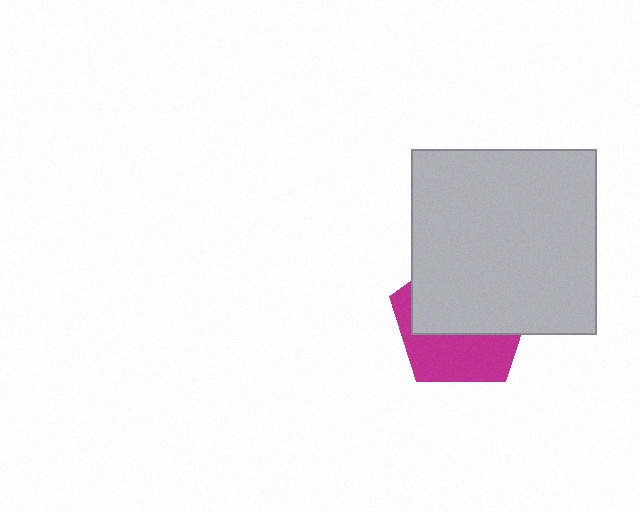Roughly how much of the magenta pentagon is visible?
A small part of it is visible (roughly 41%).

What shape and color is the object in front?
The object in front is a light gray square.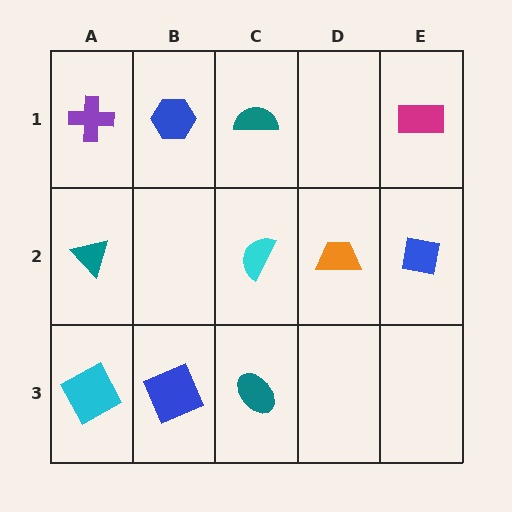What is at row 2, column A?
A teal triangle.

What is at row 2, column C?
A cyan semicircle.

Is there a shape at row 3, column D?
No, that cell is empty.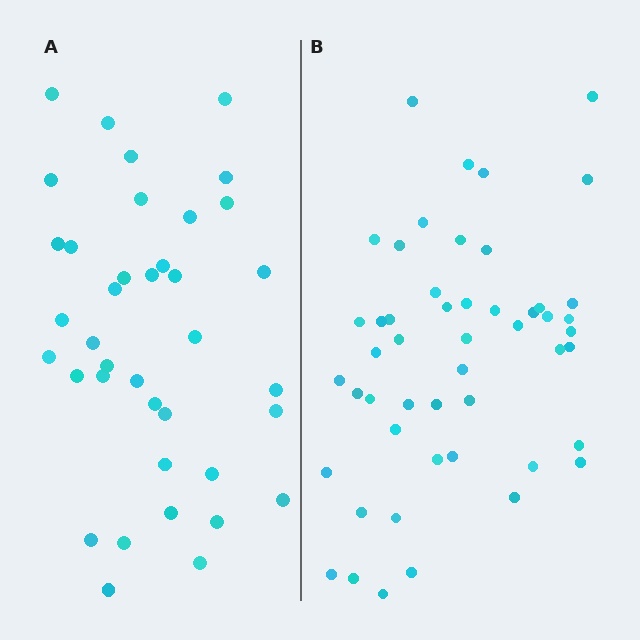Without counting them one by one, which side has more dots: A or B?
Region B (the right region) has more dots.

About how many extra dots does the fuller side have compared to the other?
Region B has roughly 12 or so more dots than region A.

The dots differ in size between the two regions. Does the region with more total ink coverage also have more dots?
No. Region A has more total ink coverage because its dots are larger, but region B actually contains more individual dots. Total area can be misleading — the number of items is what matters here.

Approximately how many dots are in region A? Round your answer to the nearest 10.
About 40 dots. (The exact count is 38, which rounds to 40.)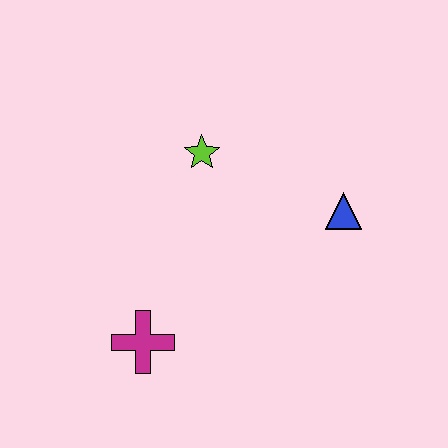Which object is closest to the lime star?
The blue triangle is closest to the lime star.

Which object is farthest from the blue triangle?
The magenta cross is farthest from the blue triangle.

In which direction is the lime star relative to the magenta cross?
The lime star is above the magenta cross.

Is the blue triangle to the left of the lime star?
No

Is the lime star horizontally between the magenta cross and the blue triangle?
Yes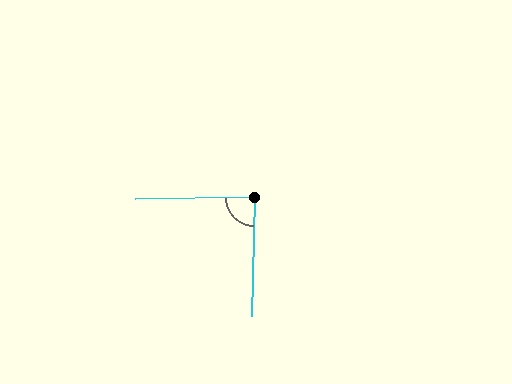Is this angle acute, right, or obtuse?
It is approximately a right angle.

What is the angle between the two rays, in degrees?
Approximately 87 degrees.